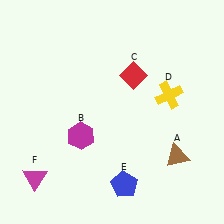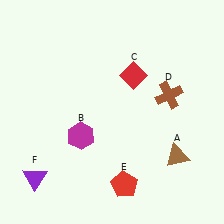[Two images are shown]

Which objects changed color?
D changed from yellow to brown. E changed from blue to red. F changed from magenta to purple.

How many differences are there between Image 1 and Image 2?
There are 3 differences between the two images.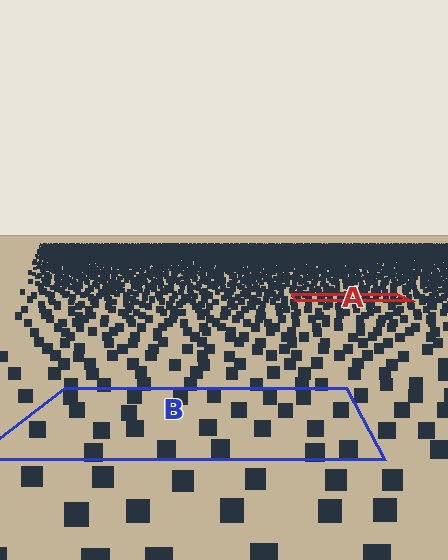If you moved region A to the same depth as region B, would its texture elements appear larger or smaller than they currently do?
They would appear larger. At a closer depth, the same texture elements are projected at a bigger on-screen size.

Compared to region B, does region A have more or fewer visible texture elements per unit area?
Region A has more texture elements per unit area — they are packed more densely because it is farther away.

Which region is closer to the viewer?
Region B is closer. The texture elements there are larger and more spread out.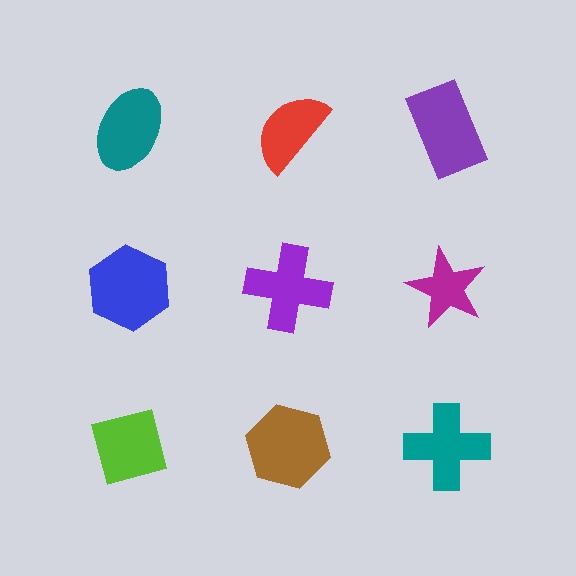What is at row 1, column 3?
A purple rectangle.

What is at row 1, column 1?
A teal ellipse.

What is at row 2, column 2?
A purple cross.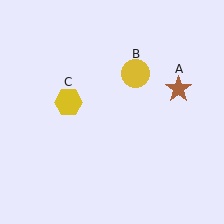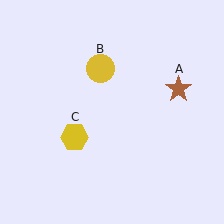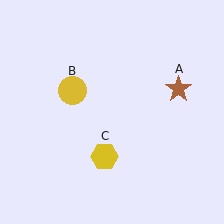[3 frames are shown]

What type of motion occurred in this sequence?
The yellow circle (object B), yellow hexagon (object C) rotated counterclockwise around the center of the scene.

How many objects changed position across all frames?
2 objects changed position: yellow circle (object B), yellow hexagon (object C).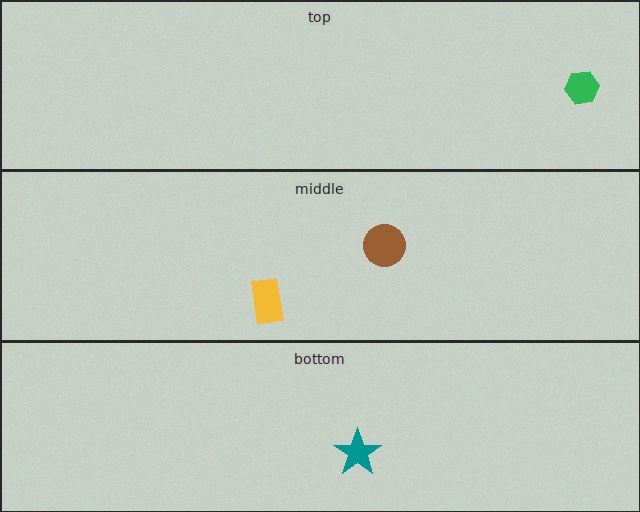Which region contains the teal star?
The bottom region.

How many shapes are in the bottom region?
1.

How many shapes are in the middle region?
2.